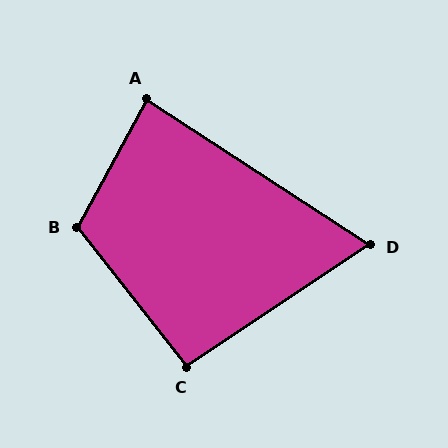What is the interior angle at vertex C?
Approximately 95 degrees (approximately right).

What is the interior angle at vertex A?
Approximately 85 degrees (approximately right).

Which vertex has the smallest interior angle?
D, at approximately 67 degrees.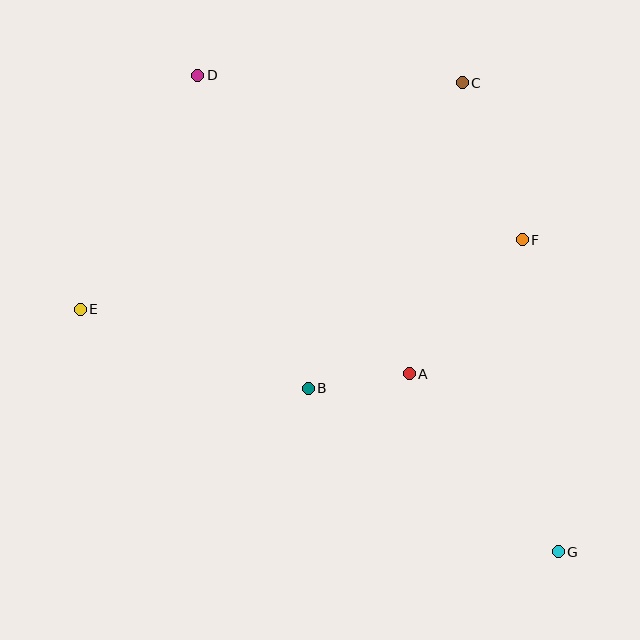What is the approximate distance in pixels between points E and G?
The distance between E and G is approximately 536 pixels.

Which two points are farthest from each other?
Points D and G are farthest from each other.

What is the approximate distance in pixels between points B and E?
The distance between B and E is approximately 241 pixels.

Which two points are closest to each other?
Points A and B are closest to each other.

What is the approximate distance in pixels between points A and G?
The distance between A and G is approximately 232 pixels.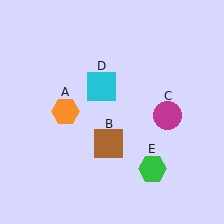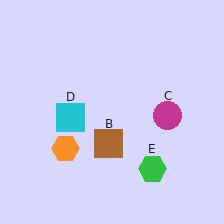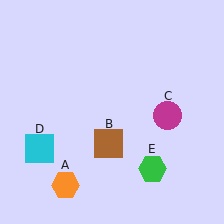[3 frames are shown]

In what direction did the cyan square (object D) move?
The cyan square (object D) moved down and to the left.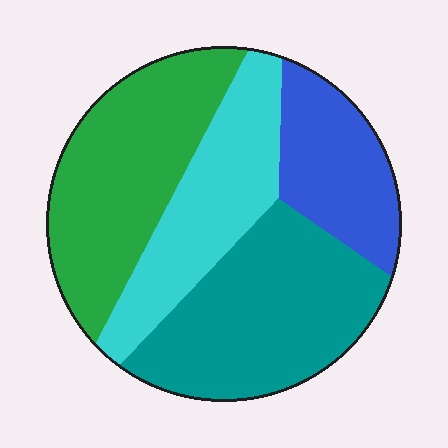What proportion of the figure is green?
Green takes up about one third (1/3) of the figure.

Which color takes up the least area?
Blue, at roughly 15%.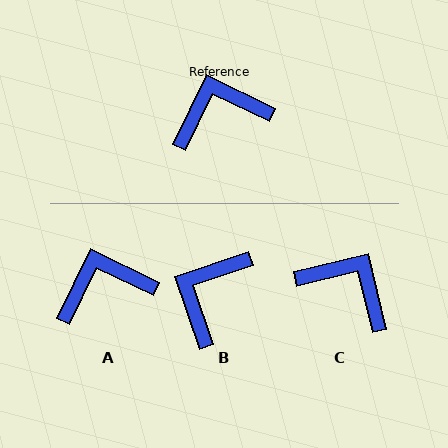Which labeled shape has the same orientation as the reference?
A.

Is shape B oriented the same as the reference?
No, it is off by about 45 degrees.